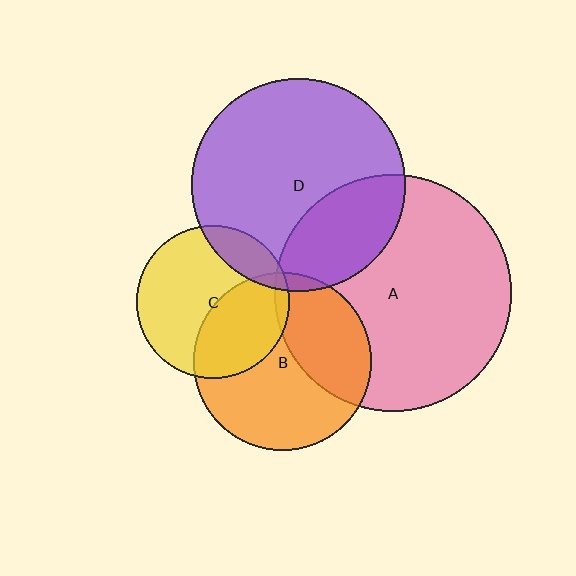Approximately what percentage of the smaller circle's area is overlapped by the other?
Approximately 5%.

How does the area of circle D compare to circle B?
Approximately 1.4 times.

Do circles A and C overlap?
Yes.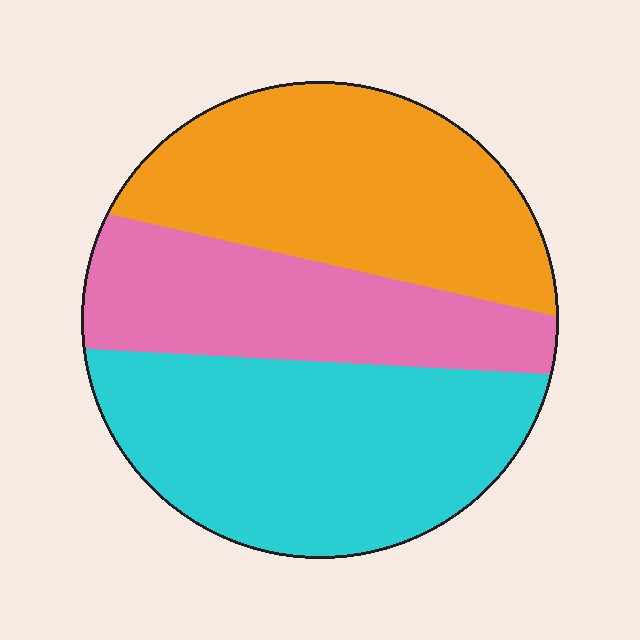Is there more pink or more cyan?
Cyan.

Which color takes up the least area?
Pink, at roughly 25%.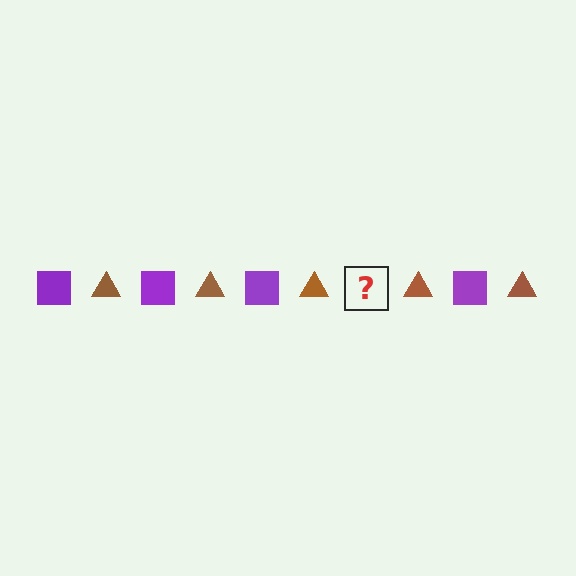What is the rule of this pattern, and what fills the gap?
The rule is that the pattern alternates between purple square and brown triangle. The gap should be filled with a purple square.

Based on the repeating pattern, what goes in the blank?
The blank should be a purple square.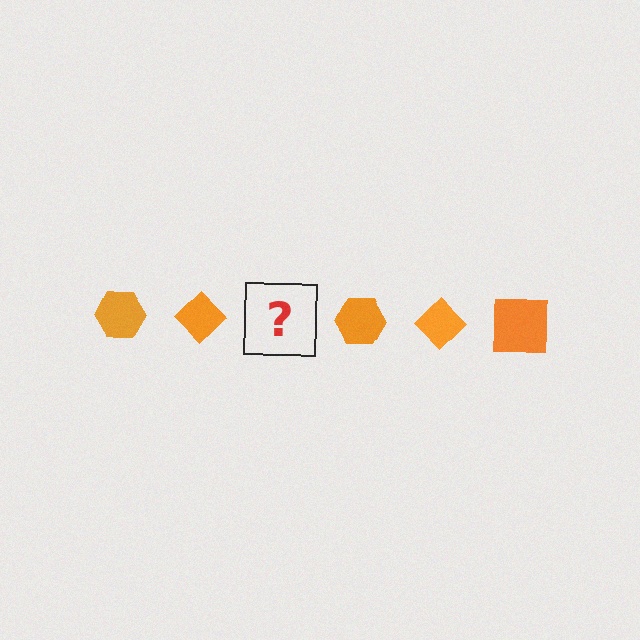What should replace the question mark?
The question mark should be replaced with an orange square.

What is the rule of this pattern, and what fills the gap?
The rule is that the pattern cycles through hexagon, diamond, square shapes in orange. The gap should be filled with an orange square.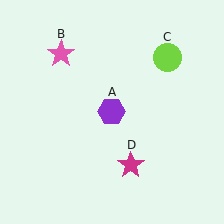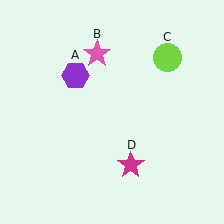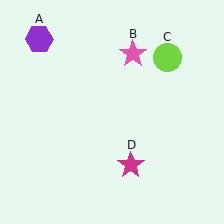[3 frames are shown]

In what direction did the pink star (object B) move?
The pink star (object B) moved right.